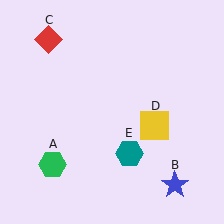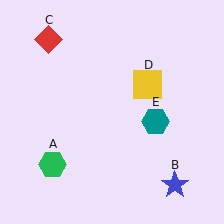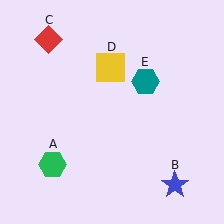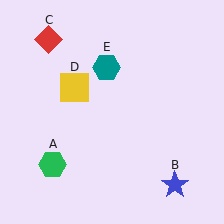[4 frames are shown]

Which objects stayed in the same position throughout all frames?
Green hexagon (object A) and blue star (object B) and red diamond (object C) remained stationary.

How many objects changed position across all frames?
2 objects changed position: yellow square (object D), teal hexagon (object E).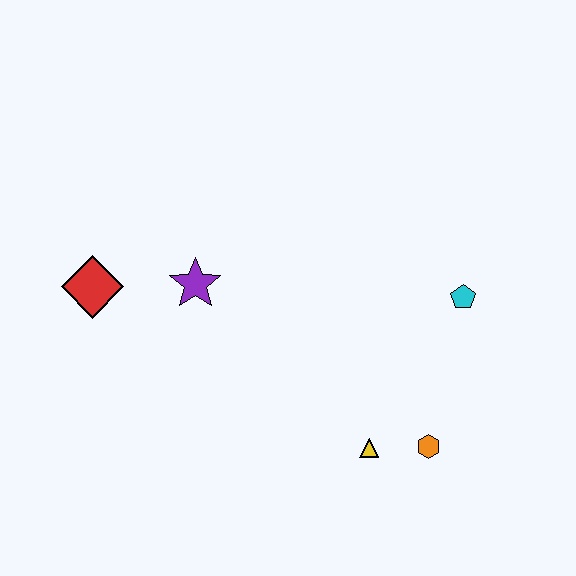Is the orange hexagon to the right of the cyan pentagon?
No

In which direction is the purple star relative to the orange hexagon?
The purple star is to the left of the orange hexagon.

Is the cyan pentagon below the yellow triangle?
No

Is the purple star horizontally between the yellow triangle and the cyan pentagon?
No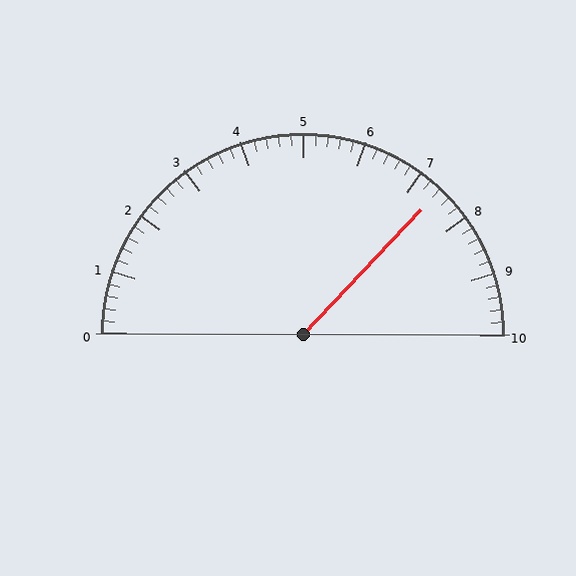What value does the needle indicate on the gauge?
The needle indicates approximately 7.4.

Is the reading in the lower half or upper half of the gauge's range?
The reading is in the upper half of the range (0 to 10).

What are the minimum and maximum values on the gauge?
The gauge ranges from 0 to 10.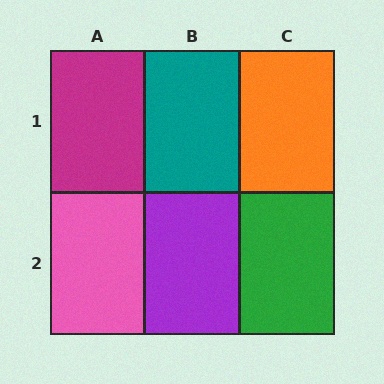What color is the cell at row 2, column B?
Purple.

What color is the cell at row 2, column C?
Green.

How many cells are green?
1 cell is green.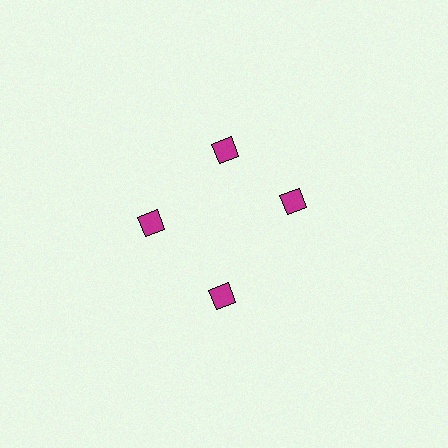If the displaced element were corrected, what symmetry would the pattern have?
It would have 4-fold rotational symmetry — the pattern would map onto itself every 90 degrees.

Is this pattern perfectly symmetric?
No. The 4 magenta diamonds are arranged in a ring, but one element near the 3 o'clock position is rotated out of alignment along the ring, breaking the 4-fold rotational symmetry.